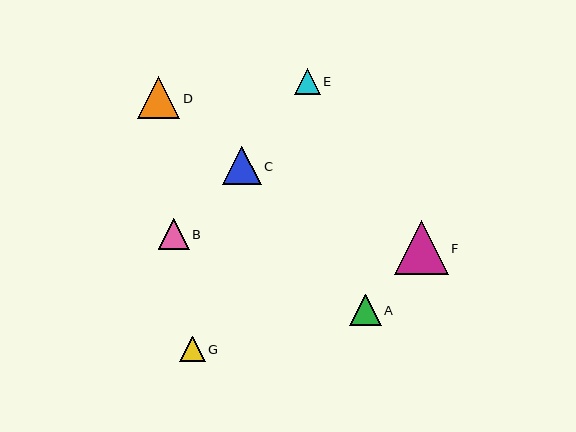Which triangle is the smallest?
Triangle E is the smallest with a size of approximately 25 pixels.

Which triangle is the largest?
Triangle F is the largest with a size of approximately 54 pixels.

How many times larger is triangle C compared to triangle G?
Triangle C is approximately 1.5 times the size of triangle G.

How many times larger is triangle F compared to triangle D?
Triangle F is approximately 1.3 times the size of triangle D.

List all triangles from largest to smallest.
From largest to smallest: F, D, C, A, B, G, E.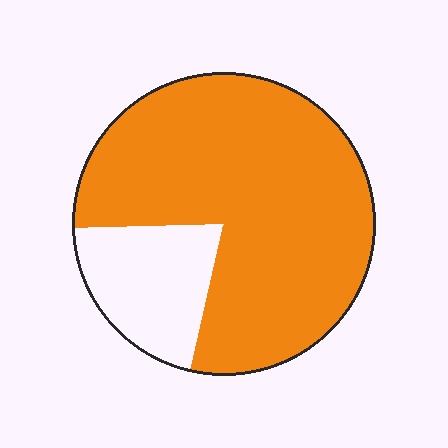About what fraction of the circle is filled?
About four fifths (4/5).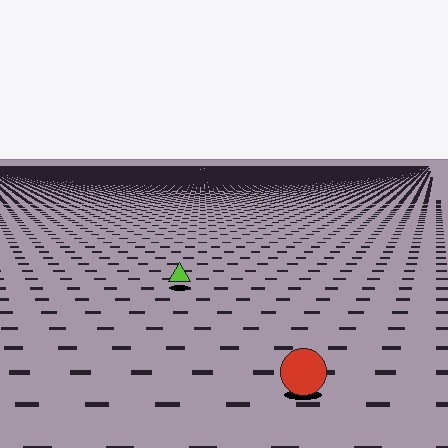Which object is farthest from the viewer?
The lime triangle is farthest from the viewer. It appears smaller and the ground texture around it is denser.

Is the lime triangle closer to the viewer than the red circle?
No. The red circle is closer — you can tell from the texture gradient: the ground texture is coarser near it.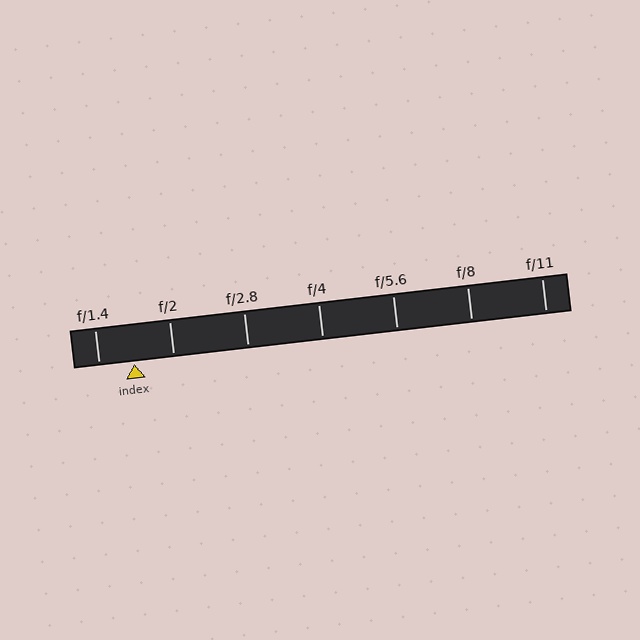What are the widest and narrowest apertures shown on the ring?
The widest aperture shown is f/1.4 and the narrowest is f/11.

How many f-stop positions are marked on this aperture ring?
There are 7 f-stop positions marked.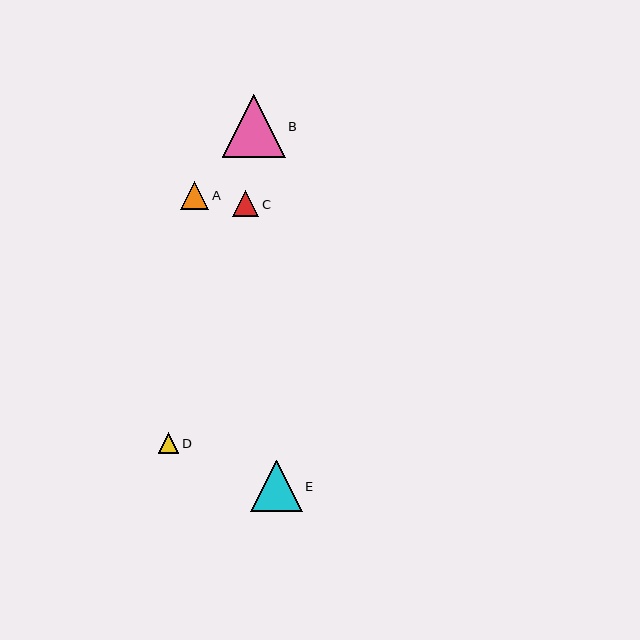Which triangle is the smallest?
Triangle D is the smallest with a size of approximately 21 pixels.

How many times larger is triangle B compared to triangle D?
Triangle B is approximately 3.0 times the size of triangle D.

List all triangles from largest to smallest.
From largest to smallest: B, E, A, C, D.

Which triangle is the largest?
Triangle B is the largest with a size of approximately 63 pixels.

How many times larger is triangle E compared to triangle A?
Triangle E is approximately 1.8 times the size of triangle A.